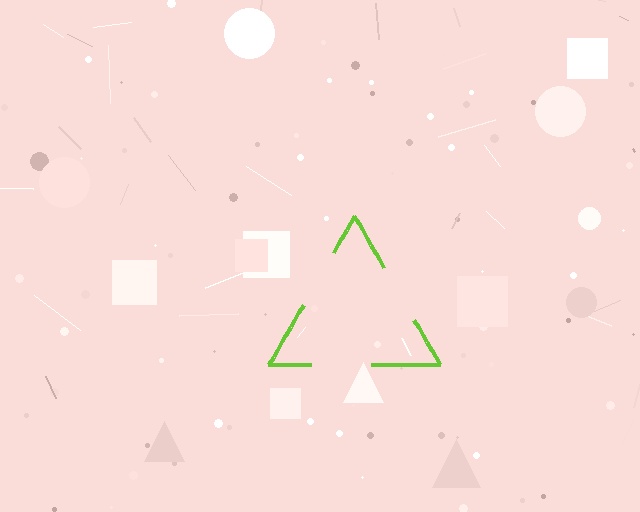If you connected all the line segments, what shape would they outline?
They would outline a triangle.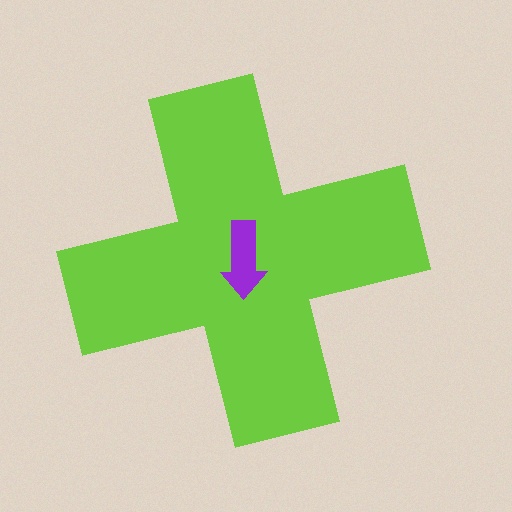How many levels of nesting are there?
2.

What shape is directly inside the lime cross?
The purple arrow.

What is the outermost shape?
The lime cross.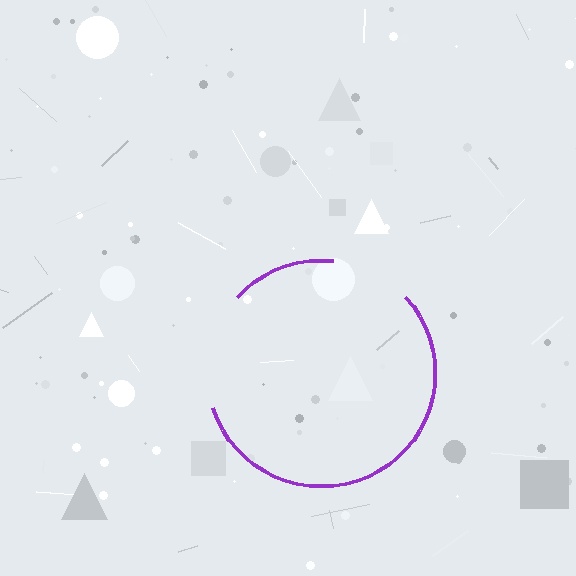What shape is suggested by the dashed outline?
The dashed outline suggests a circle.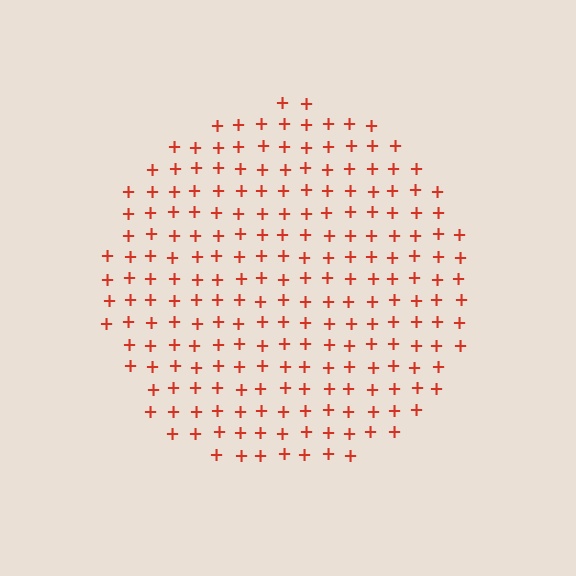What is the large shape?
The large shape is a circle.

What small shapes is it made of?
It is made of small plus signs.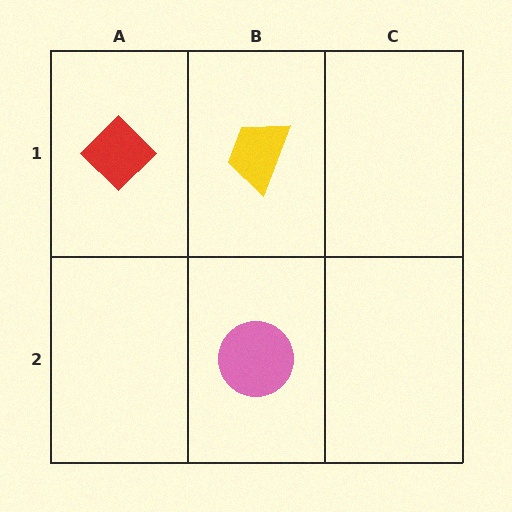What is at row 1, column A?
A red diamond.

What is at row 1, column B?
A yellow trapezoid.